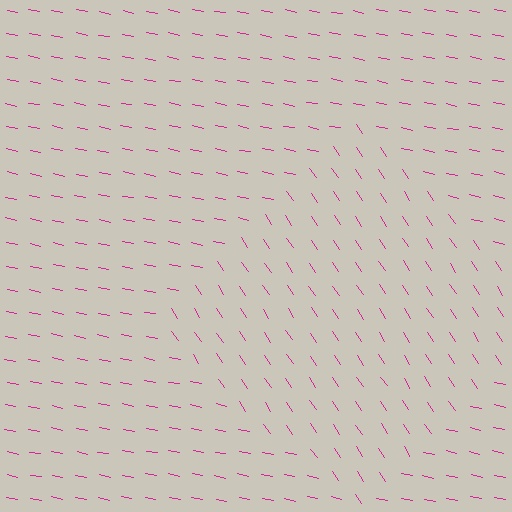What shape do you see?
I see a diamond.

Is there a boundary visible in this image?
Yes, there is a texture boundary formed by a change in line orientation.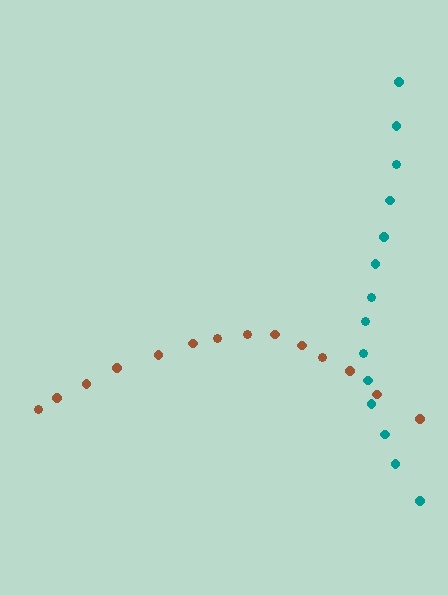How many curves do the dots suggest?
There are 2 distinct paths.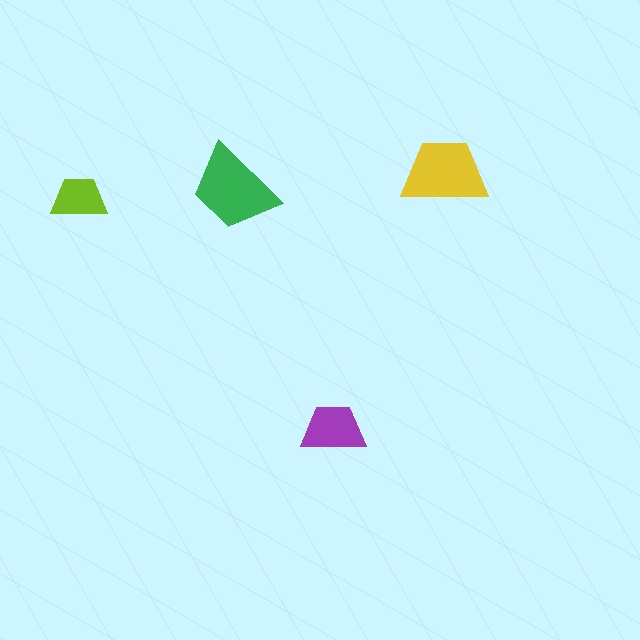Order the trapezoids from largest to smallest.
the green one, the yellow one, the purple one, the lime one.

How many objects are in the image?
There are 4 objects in the image.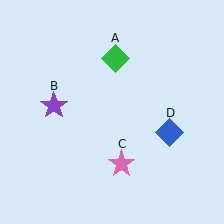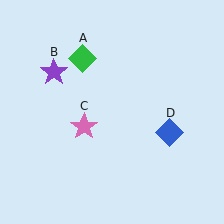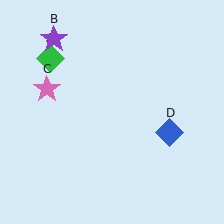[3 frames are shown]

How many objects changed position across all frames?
3 objects changed position: green diamond (object A), purple star (object B), pink star (object C).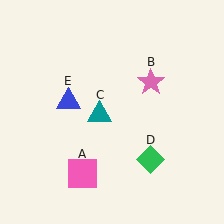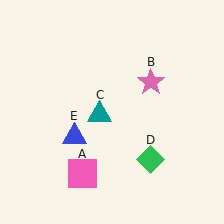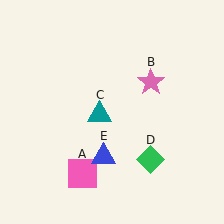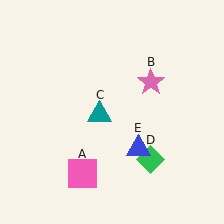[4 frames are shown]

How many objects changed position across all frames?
1 object changed position: blue triangle (object E).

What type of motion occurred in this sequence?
The blue triangle (object E) rotated counterclockwise around the center of the scene.